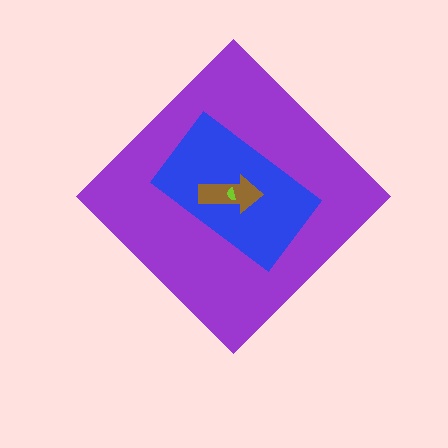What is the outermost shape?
The purple diamond.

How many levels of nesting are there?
4.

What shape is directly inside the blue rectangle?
The brown arrow.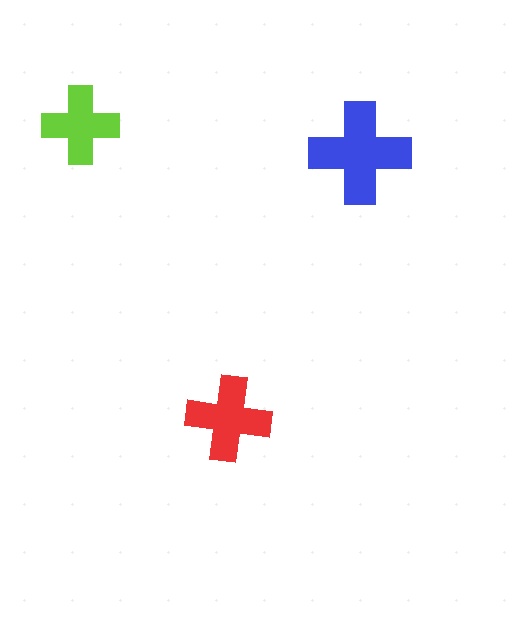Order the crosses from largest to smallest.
the blue one, the red one, the lime one.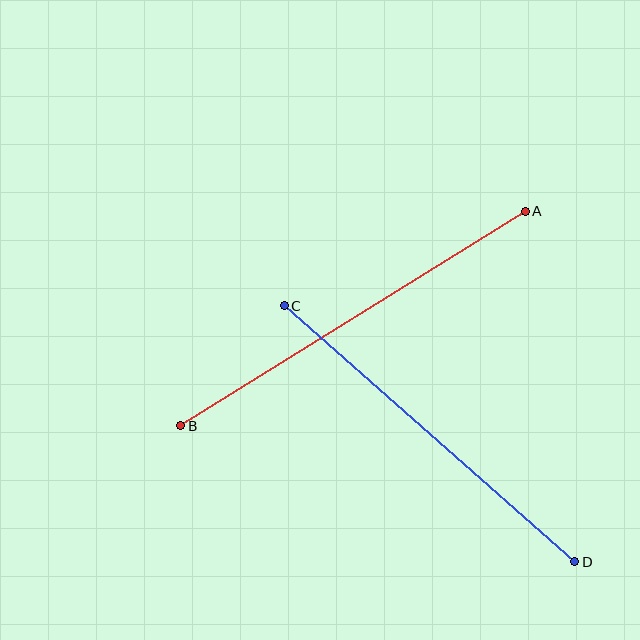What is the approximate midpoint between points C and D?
The midpoint is at approximately (429, 434) pixels.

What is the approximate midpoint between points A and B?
The midpoint is at approximately (353, 319) pixels.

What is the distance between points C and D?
The distance is approximately 387 pixels.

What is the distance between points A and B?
The distance is approximately 406 pixels.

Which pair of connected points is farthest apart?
Points A and B are farthest apart.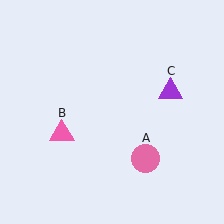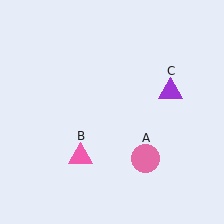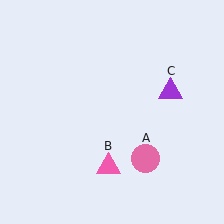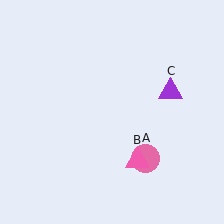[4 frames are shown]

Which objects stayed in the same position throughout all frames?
Pink circle (object A) and purple triangle (object C) remained stationary.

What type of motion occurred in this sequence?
The pink triangle (object B) rotated counterclockwise around the center of the scene.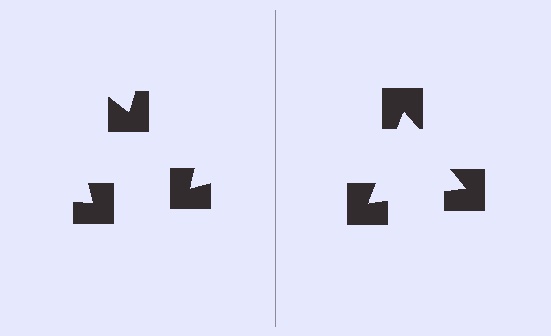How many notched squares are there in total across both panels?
6 — 3 on each side.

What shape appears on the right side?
An illusory triangle.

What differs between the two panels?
The notched squares are positioned identically on both sides; only the wedge orientations differ. On the right they align to a triangle; on the left they are misaligned.